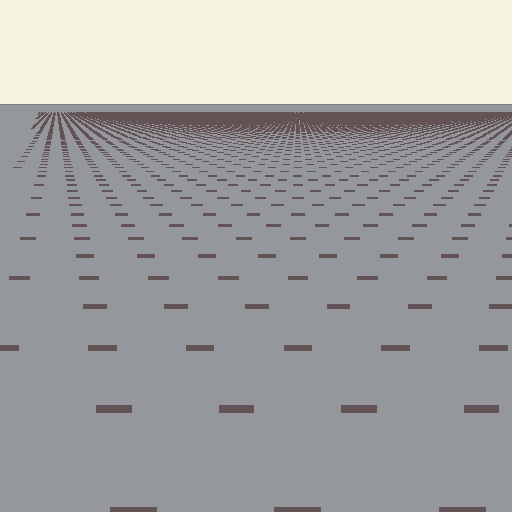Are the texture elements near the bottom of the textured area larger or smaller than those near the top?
Larger. Near the bottom, elements are closer to the viewer and appear at a bigger on-screen size.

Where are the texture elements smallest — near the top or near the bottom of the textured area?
Near the top.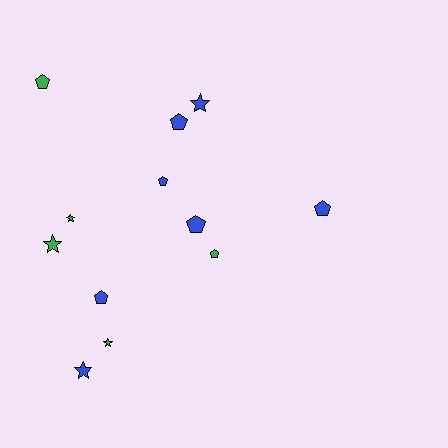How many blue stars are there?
There are 2 blue stars.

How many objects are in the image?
There are 12 objects.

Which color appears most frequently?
Blue, with 7 objects.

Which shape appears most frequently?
Pentagon, with 7 objects.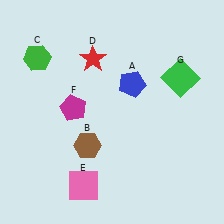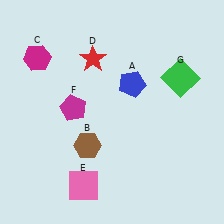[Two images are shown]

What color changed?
The hexagon (C) changed from green in Image 1 to magenta in Image 2.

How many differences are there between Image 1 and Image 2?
There is 1 difference between the two images.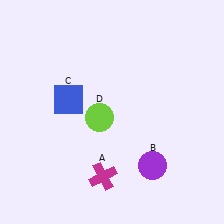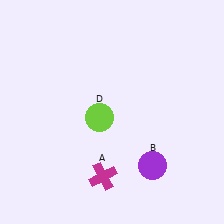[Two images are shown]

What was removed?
The blue square (C) was removed in Image 2.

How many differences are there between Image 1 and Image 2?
There is 1 difference between the two images.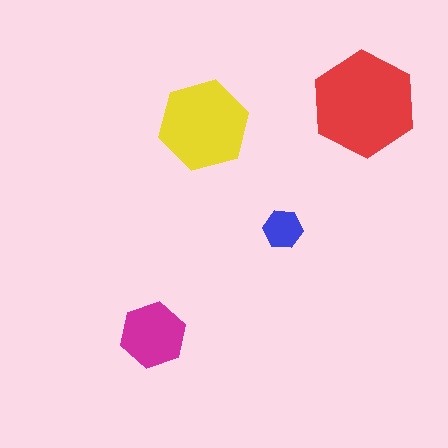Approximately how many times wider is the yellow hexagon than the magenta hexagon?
About 1.5 times wider.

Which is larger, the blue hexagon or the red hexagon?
The red one.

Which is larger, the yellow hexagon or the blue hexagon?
The yellow one.